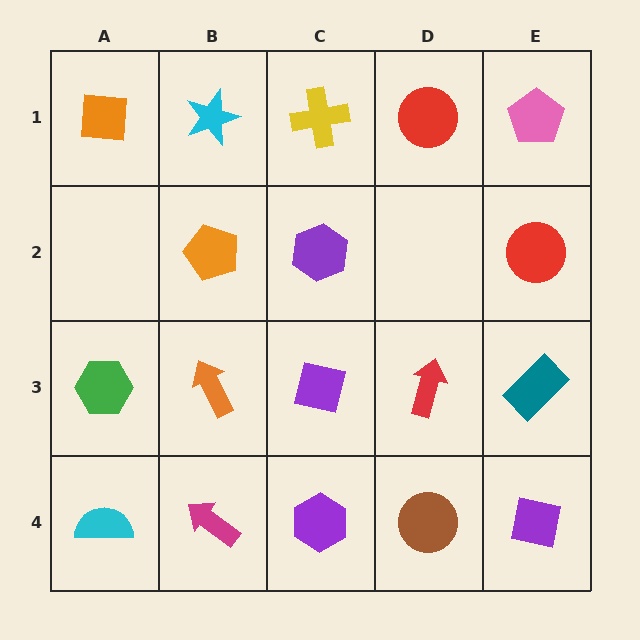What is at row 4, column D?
A brown circle.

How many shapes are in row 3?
5 shapes.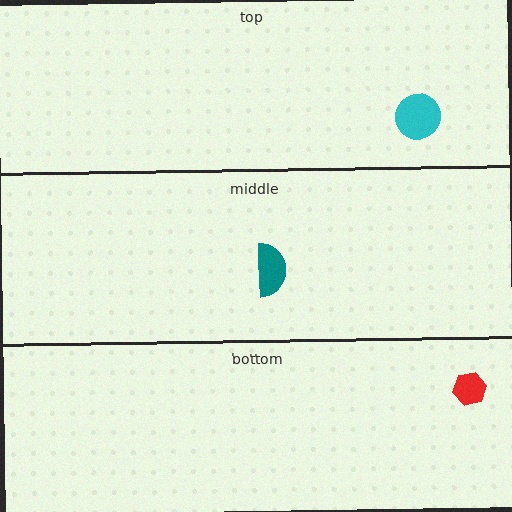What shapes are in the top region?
The cyan circle.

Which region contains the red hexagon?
The bottom region.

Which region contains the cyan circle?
The top region.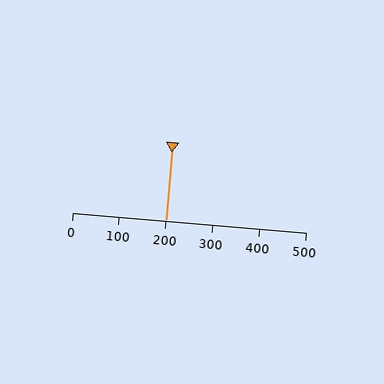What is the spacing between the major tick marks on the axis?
The major ticks are spaced 100 apart.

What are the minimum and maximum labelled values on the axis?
The axis runs from 0 to 500.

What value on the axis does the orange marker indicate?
The marker indicates approximately 200.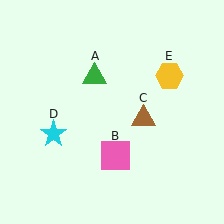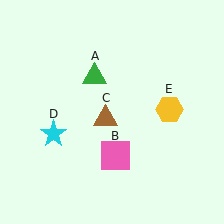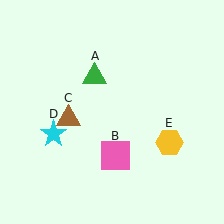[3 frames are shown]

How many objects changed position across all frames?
2 objects changed position: brown triangle (object C), yellow hexagon (object E).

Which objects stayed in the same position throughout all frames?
Green triangle (object A) and pink square (object B) and cyan star (object D) remained stationary.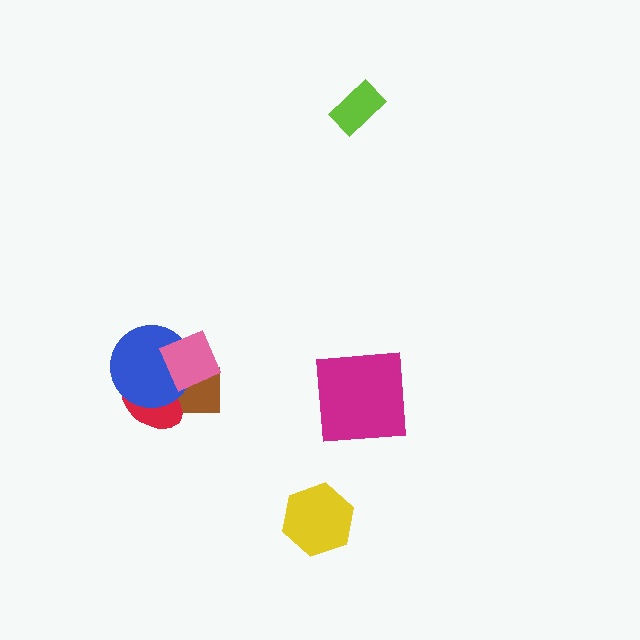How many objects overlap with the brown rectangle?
3 objects overlap with the brown rectangle.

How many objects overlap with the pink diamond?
3 objects overlap with the pink diamond.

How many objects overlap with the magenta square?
0 objects overlap with the magenta square.